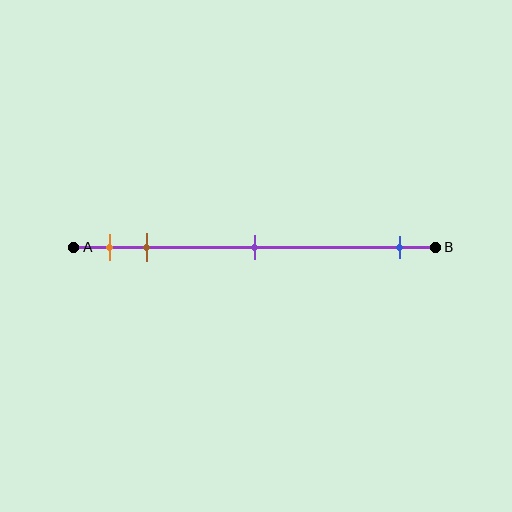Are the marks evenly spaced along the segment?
No, the marks are not evenly spaced.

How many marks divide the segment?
There are 4 marks dividing the segment.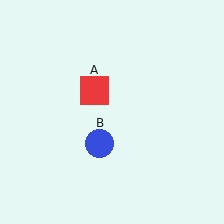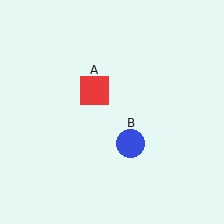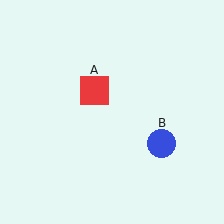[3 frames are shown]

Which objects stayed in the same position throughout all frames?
Red square (object A) remained stationary.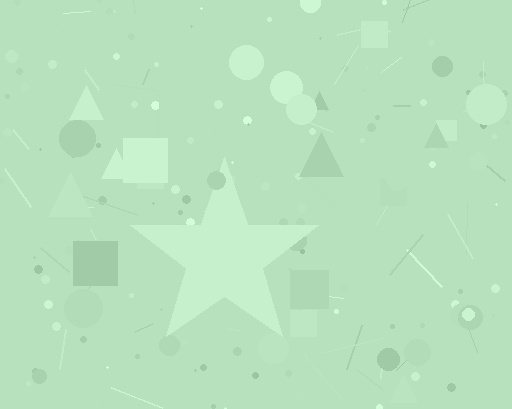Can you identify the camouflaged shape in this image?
The camouflaged shape is a star.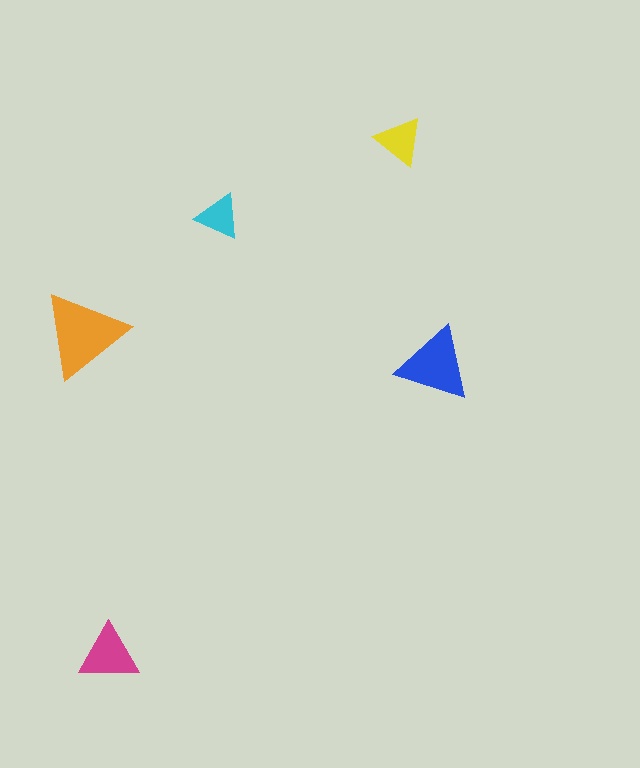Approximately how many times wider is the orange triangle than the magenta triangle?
About 1.5 times wider.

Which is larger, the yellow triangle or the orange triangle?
The orange one.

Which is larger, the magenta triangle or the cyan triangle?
The magenta one.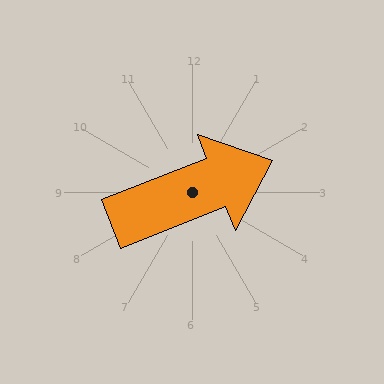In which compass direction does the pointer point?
East.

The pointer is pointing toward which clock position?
Roughly 2 o'clock.